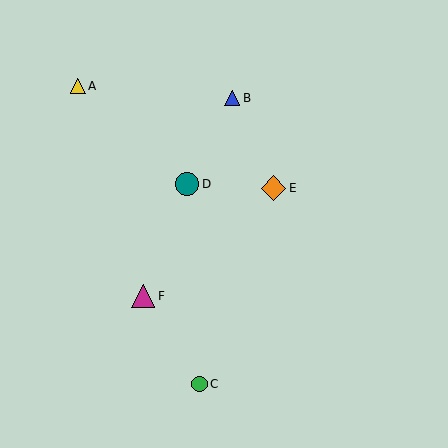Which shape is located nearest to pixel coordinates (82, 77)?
The yellow triangle (labeled A) at (78, 86) is nearest to that location.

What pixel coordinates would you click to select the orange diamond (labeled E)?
Click at (274, 188) to select the orange diamond E.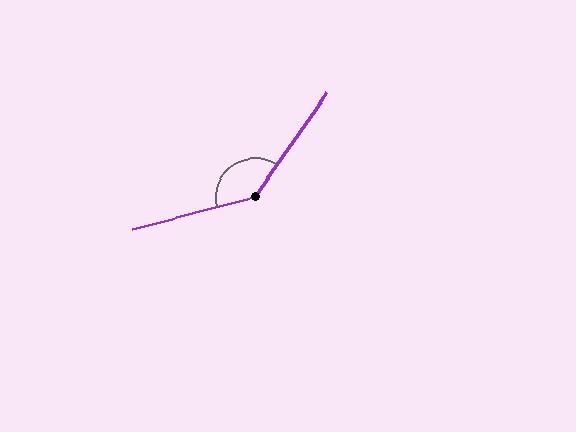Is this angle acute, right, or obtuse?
It is obtuse.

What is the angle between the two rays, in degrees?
Approximately 139 degrees.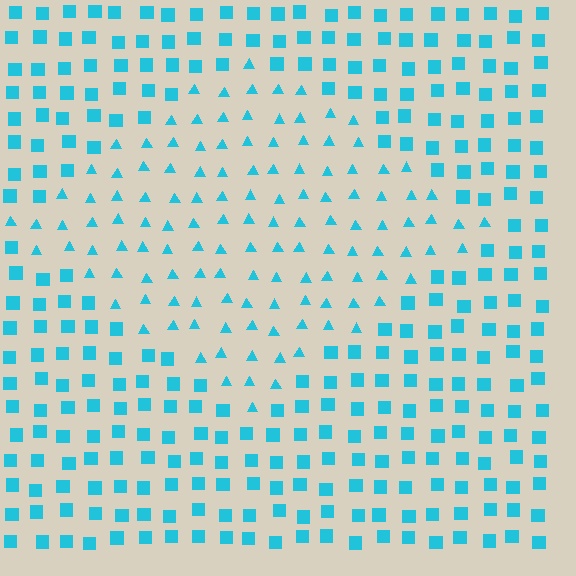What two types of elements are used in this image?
The image uses triangles inside the diamond region and squares outside it.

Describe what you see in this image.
The image is filled with small cyan elements arranged in a uniform grid. A diamond-shaped region contains triangles, while the surrounding area contains squares. The boundary is defined purely by the change in element shape.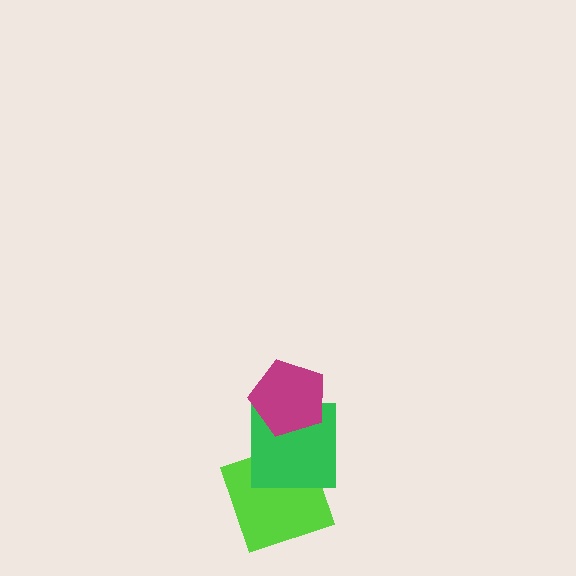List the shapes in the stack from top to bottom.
From top to bottom: the magenta pentagon, the green square, the lime square.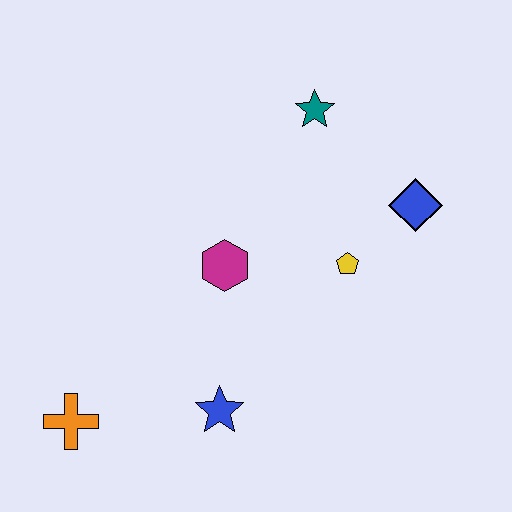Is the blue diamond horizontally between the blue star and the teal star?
No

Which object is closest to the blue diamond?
The yellow pentagon is closest to the blue diamond.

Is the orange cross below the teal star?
Yes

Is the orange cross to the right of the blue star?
No